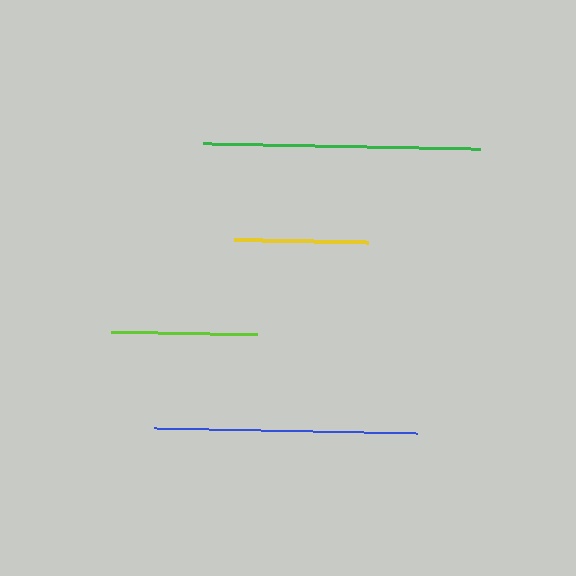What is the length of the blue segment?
The blue segment is approximately 263 pixels long.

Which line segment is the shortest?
The yellow line is the shortest at approximately 134 pixels.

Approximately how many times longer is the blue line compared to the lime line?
The blue line is approximately 1.8 times the length of the lime line.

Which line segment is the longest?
The green line is the longest at approximately 276 pixels.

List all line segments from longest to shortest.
From longest to shortest: green, blue, lime, yellow.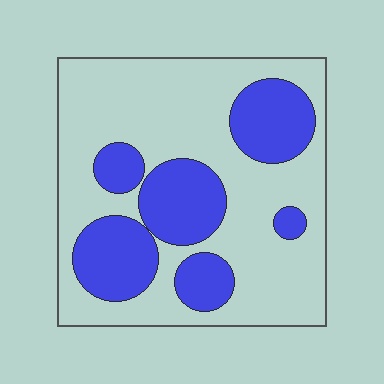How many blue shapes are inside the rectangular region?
6.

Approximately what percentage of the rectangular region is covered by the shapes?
Approximately 35%.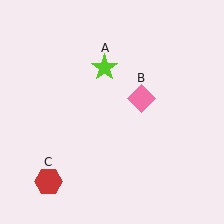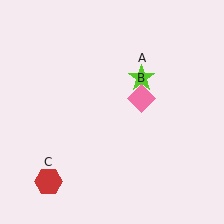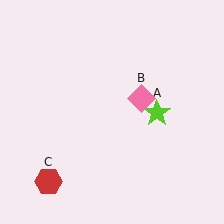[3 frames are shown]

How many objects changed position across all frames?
1 object changed position: lime star (object A).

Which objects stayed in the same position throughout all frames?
Pink diamond (object B) and red hexagon (object C) remained stationary.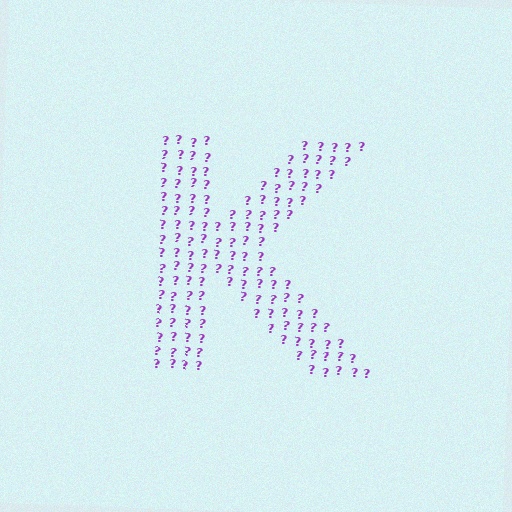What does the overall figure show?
The overall figure shows the letter K.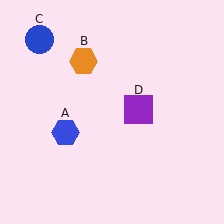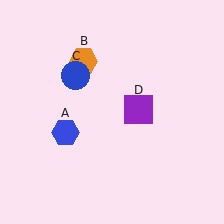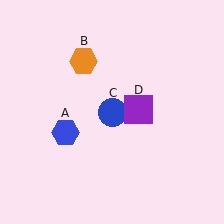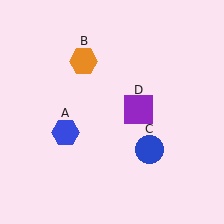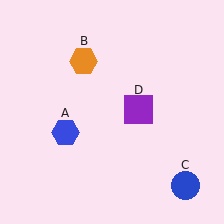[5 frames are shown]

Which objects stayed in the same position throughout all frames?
Blue hexagon (object A) and orange hexagon (object B) and purple square (object D) remained stationary.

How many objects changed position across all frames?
1 object changed position: blue circle (object C).